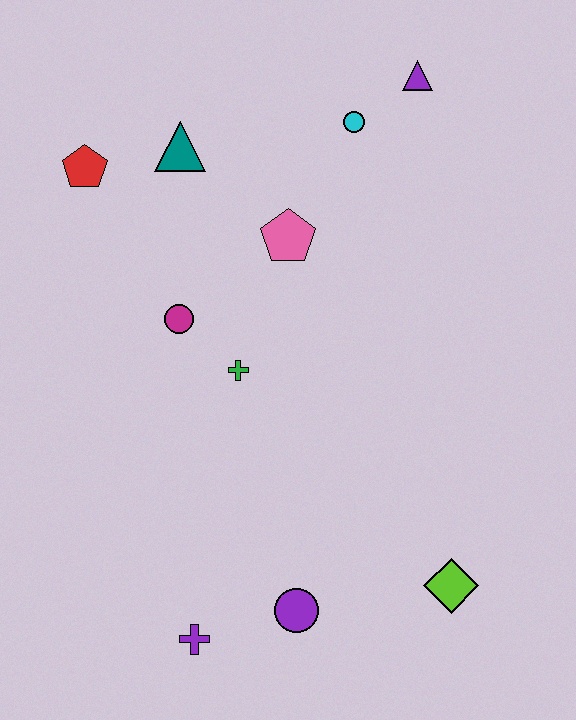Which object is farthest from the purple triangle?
The purple cross is farthest from the purple triangle.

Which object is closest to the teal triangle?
The red pentagon is closest to the teal triangle.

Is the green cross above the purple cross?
Yes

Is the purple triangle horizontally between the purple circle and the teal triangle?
No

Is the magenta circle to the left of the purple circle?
Yes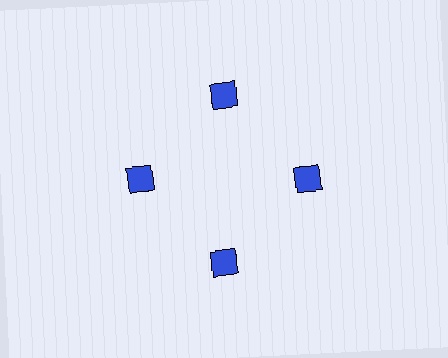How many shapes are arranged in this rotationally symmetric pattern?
There are 4 shapes, arranged in 4 groups of 1.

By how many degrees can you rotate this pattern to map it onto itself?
The pattern maps onto itself every 90 degrees of rotation.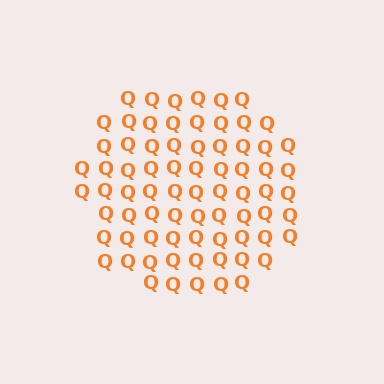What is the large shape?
The large shape is a circle.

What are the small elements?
The small elements are letter Q's.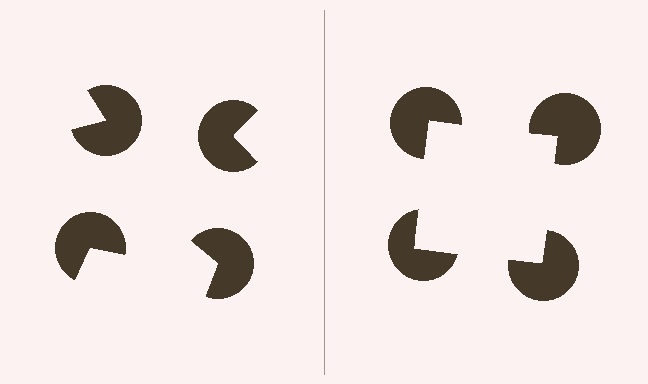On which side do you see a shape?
An illusory square appears on the right side. On the left side the wedge cuts are rotated, so no coherent shape forms.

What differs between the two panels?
The pac-man discs are positioned identically on both sides; only the wedge orientations differ. On the right they align to a square; on the left they are misaligned.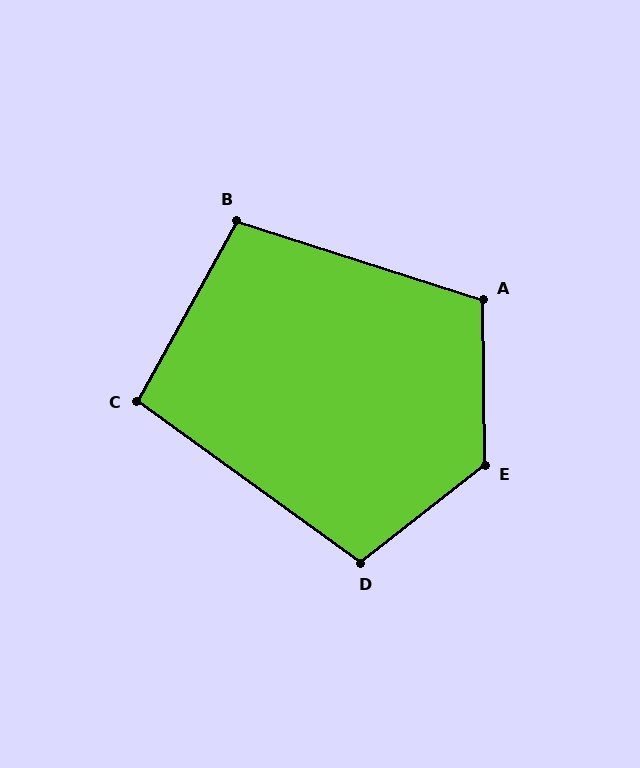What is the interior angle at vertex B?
Approximately 101 degrees (obtuse).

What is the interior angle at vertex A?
Approximately 108 degrees (obtuse).